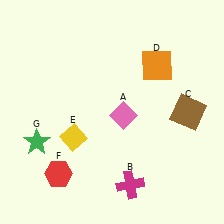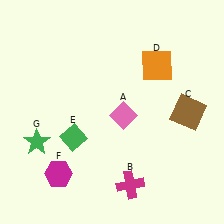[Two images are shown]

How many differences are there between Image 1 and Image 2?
There are 2 differences between the two images.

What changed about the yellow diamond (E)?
In Image 1, E is yellow. In Image 2, it changed to green.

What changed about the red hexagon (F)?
In Image 1, F is red. In Image 2, it changed to magenta.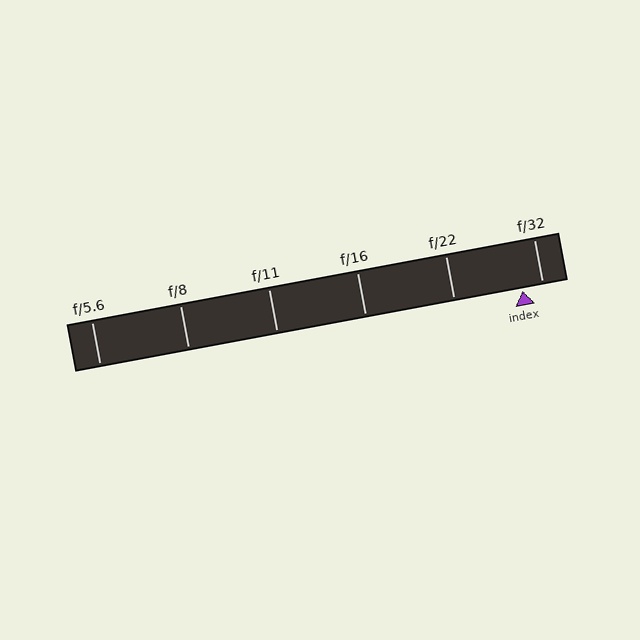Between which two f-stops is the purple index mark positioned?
The index mark is between f/22 and f/32.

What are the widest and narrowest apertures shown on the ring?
The widest aperture shown is f/5.6 and the narrowest is f/32.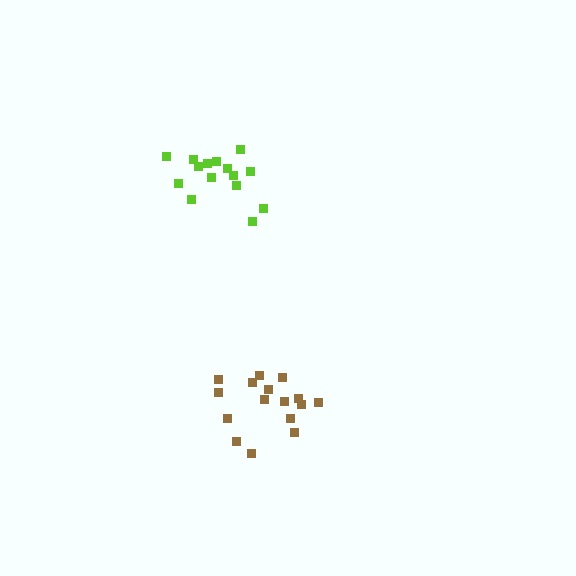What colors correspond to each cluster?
The clusters are colored: brown, lime.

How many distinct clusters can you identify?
There are 2 distinct clusters.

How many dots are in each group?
Group 1: 16 dots, Group 2: 15 dots (31 total).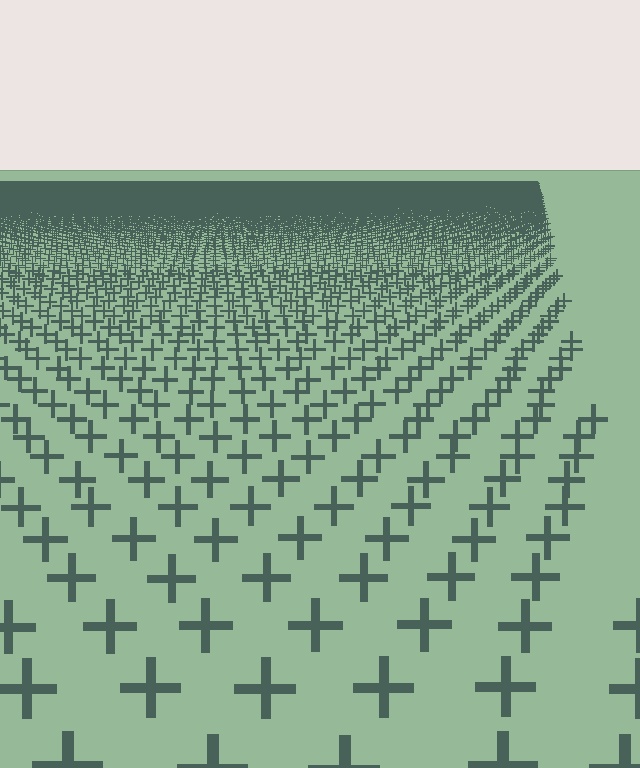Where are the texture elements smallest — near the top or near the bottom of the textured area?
Near the top.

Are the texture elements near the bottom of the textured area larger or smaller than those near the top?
Larger. Near the bottom, elements are closer to the viewer and appear at a bigger on-screen size.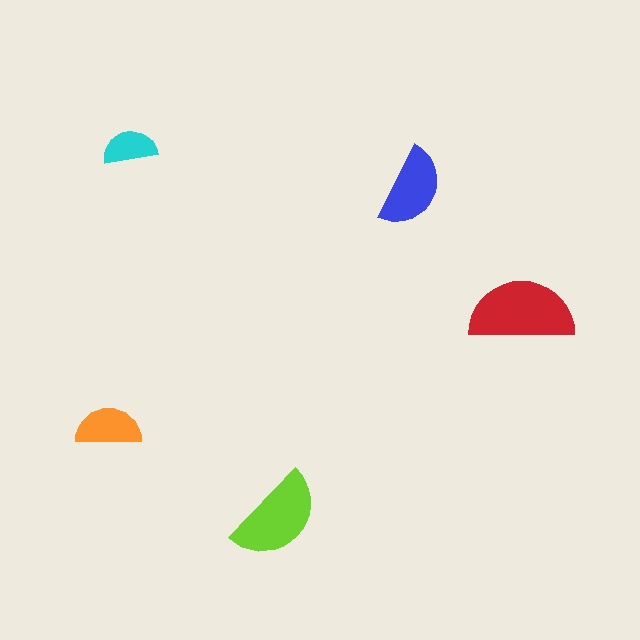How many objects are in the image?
There are 5 objects in the image.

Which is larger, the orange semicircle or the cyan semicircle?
The orange one.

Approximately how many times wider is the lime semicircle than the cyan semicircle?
About 2 times wider.